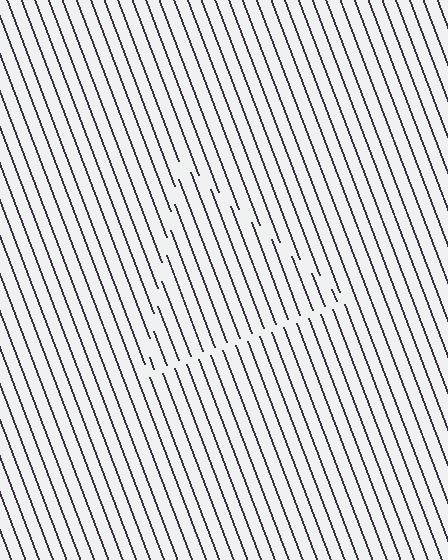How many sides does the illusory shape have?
3 sides — the line-ends trace a triangle.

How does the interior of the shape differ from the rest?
The interior of the shape contains the same grating, shifted by half a period — the contour is defined by the phase discontinuity where line-ends from the inner and outer gratings abut.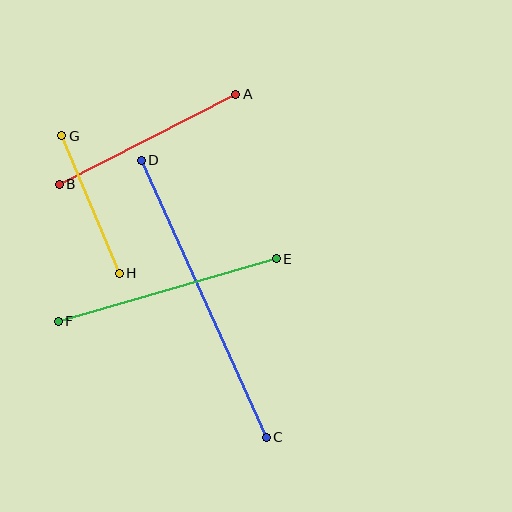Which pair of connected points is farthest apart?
Points C and D are farthest apart.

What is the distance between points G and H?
The distance is approximately 149 pixels.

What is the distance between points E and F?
The distance is approximately 227 pixels.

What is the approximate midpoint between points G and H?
The midpoint is at approximately (90, 204) pixels.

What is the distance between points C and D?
The distance is approximately 304 pixels.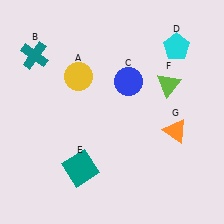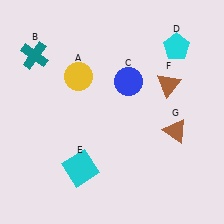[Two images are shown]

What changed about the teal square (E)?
In Image 1, E is teal. In Image 2, it changed to cyan.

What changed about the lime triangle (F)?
In Image 1, F is lime. In Image 2, it changed to brown.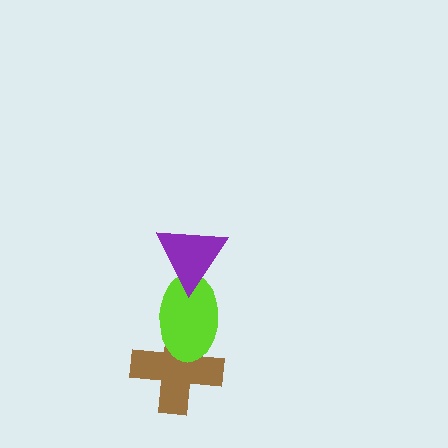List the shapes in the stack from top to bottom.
From top to bottom: the purple triangle, the lime ellipse, the brown cross.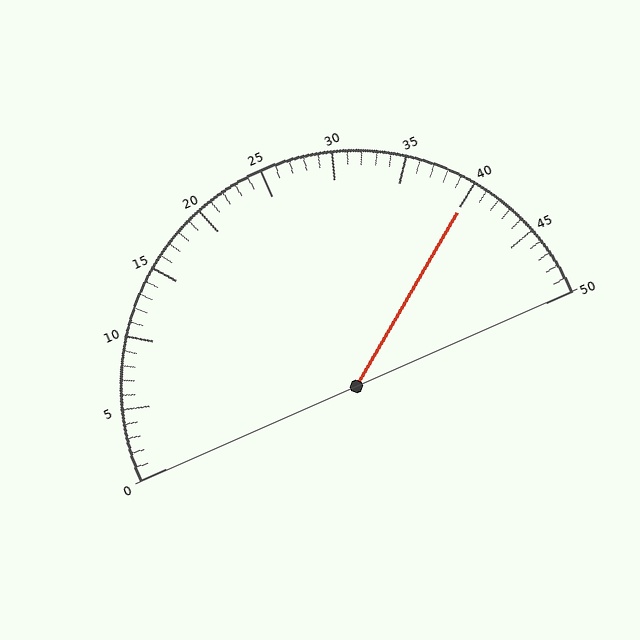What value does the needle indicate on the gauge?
The needle indicates approximately 40.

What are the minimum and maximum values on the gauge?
The gauge ranges from 0 to 50.